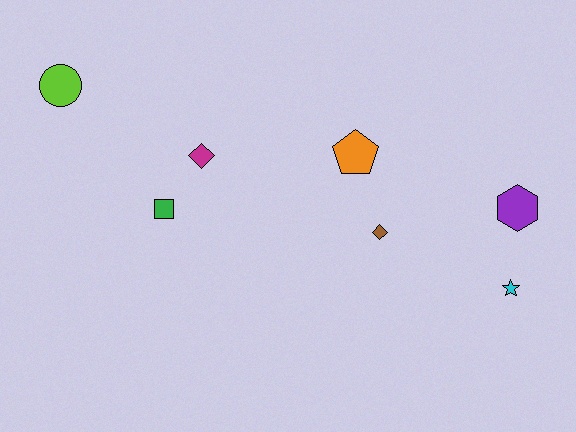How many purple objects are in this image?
There is 1 purple object.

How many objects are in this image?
There are 7 objects.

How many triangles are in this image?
There are no triangles.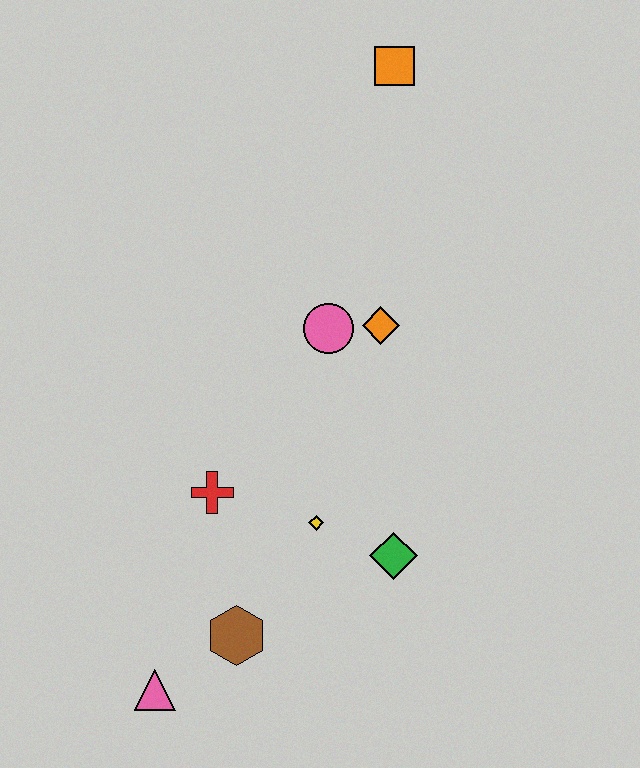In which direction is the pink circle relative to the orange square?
The pink circle is below the orange square.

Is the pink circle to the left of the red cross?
No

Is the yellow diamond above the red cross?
No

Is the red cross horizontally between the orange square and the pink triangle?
Yes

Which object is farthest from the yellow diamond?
The orange square is farthest from the yellow diamond.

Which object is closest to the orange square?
The orange diamond is closest to the orange square.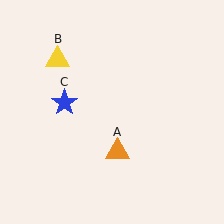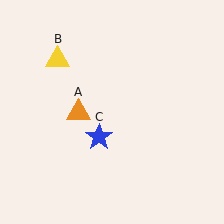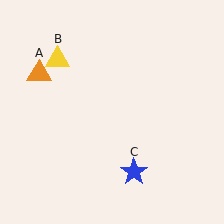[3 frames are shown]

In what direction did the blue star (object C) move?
The blue star (object C) moved down and to the right.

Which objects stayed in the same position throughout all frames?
Yellow triangle (object B) remained stationary.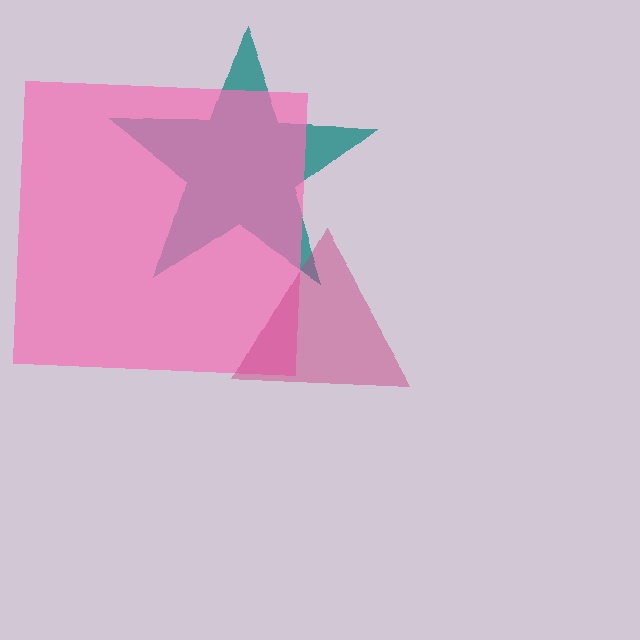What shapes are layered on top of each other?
The layered shapes are: a teal star, a pink square, a magenta triangle.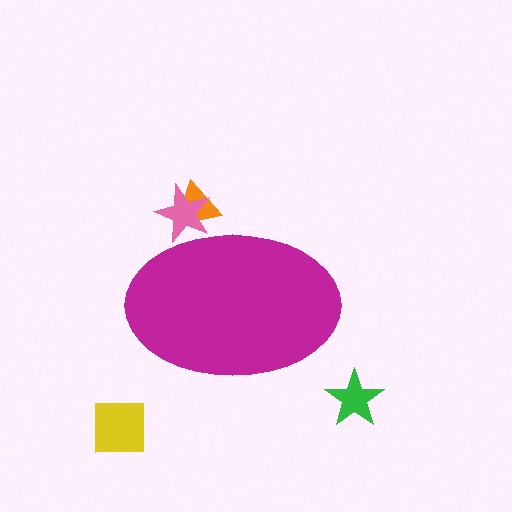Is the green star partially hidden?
No, the green star is fully visible.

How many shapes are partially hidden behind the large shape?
2 shapes are partially hidden.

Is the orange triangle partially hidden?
Yes, the orange triangle is partially hidden behind the magenta ellipse.